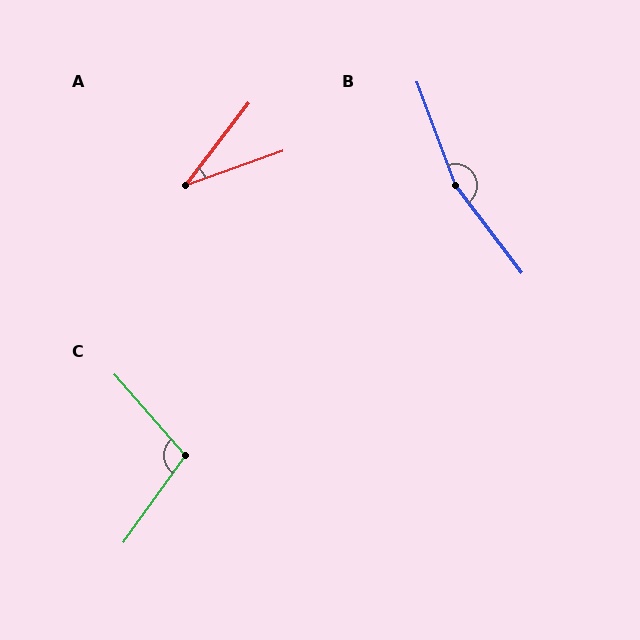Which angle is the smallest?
A, at approximately 33 degrees.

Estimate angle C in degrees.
Approximately 103 degrees.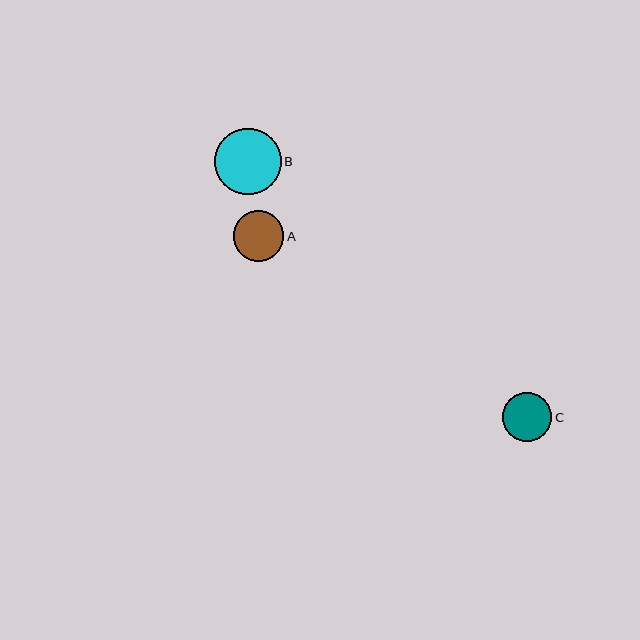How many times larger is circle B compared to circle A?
Circle B is approximately 1.3 times the size of circle A.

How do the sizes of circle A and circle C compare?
Circle A and circle C are approximately the same size.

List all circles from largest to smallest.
From largest to smallest: B, A, C.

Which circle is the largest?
Circle B is the largest with a size of approximately 67 pixels.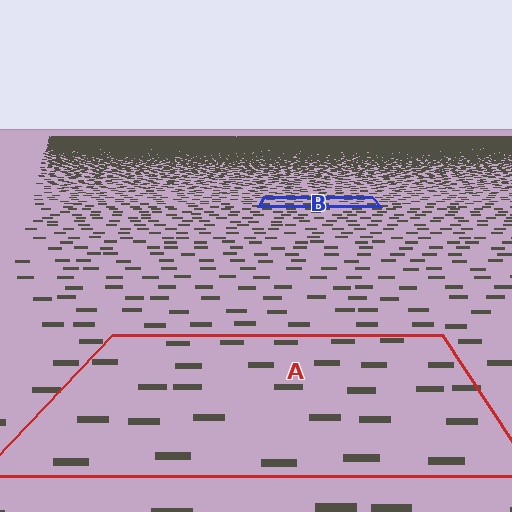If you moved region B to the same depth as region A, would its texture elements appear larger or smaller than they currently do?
They would appear larger. At a closer depth, the same texture elements are projected at a bigger on-screen size.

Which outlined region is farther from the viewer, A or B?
Region B is farther from the viewer — the texture elements inside it appear smaller and more densely packed.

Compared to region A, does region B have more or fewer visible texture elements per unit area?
Region B has more texture elements per unit area — they are packed more densely because it is farther away.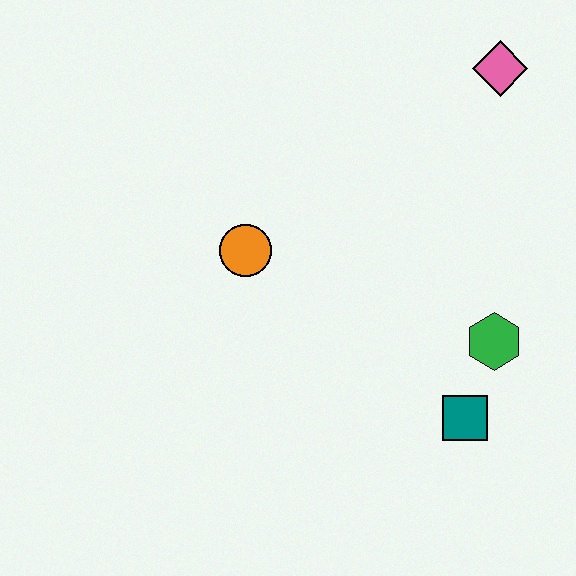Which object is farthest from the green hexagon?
The pink diamond is farthest from the green hexagon.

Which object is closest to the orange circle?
The green hexagon is closest to the orange circle.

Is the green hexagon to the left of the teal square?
No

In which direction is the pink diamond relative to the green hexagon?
The pink diamond is above the green hexagon.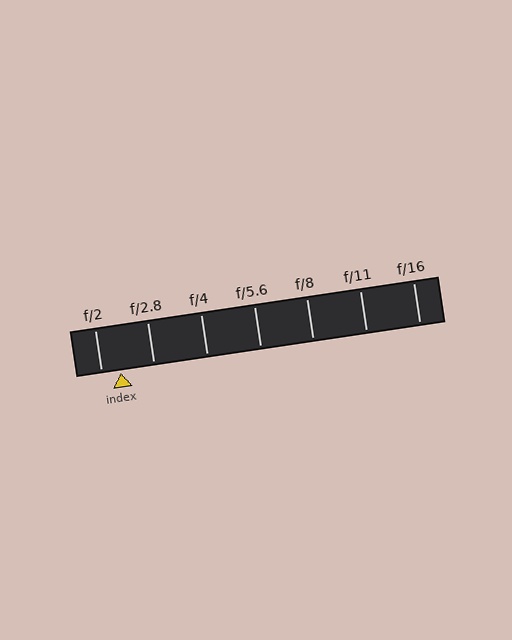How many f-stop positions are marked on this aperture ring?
There are 7 f-stop positions marked.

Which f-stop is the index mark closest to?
The index mark is closest to f/2.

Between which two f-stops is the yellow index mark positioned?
The index mark is between f/2 and f/2.8.